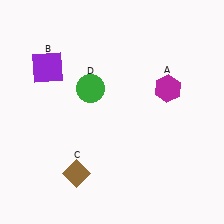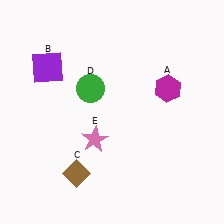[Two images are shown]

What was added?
A pink star (E) was added in Image 2.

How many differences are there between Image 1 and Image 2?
There is 1 difference between the two images.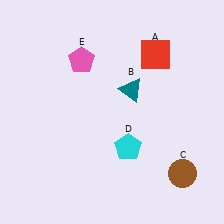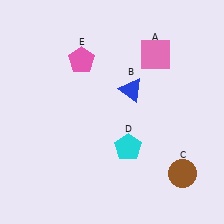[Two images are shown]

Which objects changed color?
A changed from red to pink. B changed from teal to blue.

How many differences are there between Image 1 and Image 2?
There are 2 differences between the two images.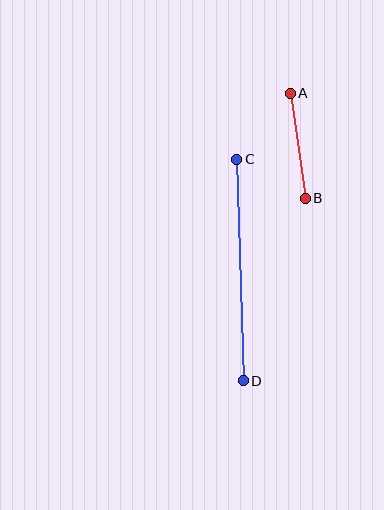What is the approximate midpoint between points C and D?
The midpoint is at approximately (240, 270) pixels.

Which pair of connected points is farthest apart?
Points C and D are farthest apart.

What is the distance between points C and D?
The distance is approximately 222 pixels.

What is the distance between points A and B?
The distance is approximately 106 pixels.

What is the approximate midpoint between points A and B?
The midpoint is at approximately (298, 146) pixels.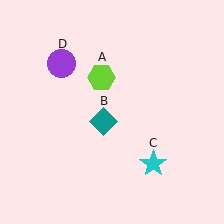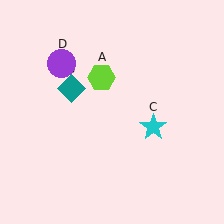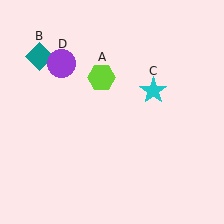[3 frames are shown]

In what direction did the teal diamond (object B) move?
The teal diamond (object B) moved up and to the left.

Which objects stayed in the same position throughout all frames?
Lime hexagon (object A) and purple circle (object D) remained stationary.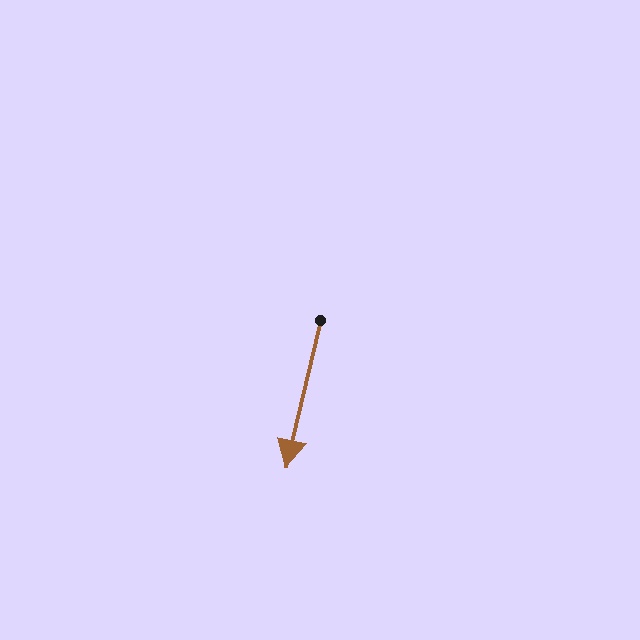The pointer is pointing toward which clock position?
Roughly 6 o'clock.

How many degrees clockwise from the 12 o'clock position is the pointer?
Approximately 193 degrees.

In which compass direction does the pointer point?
South.